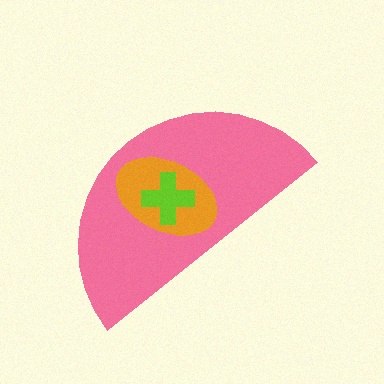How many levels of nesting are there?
3.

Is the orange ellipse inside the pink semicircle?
Yes.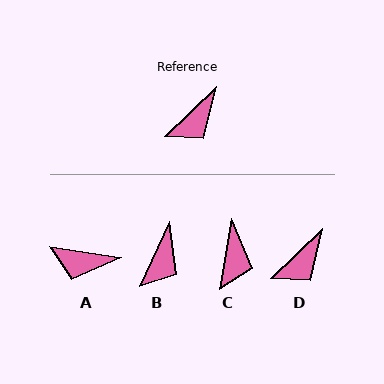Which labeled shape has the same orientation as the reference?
D.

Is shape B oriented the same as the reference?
No, it is off by about 21 degrees.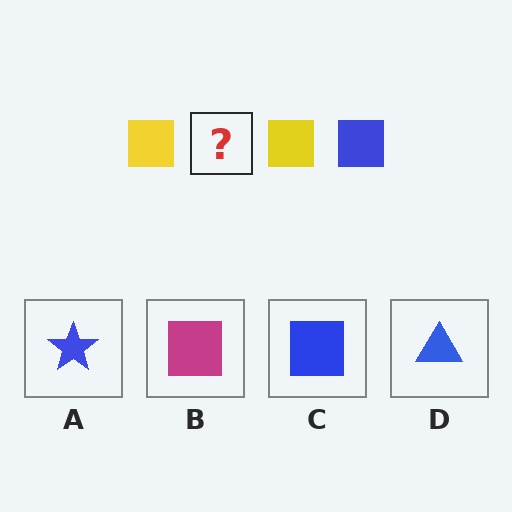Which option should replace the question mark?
Option C.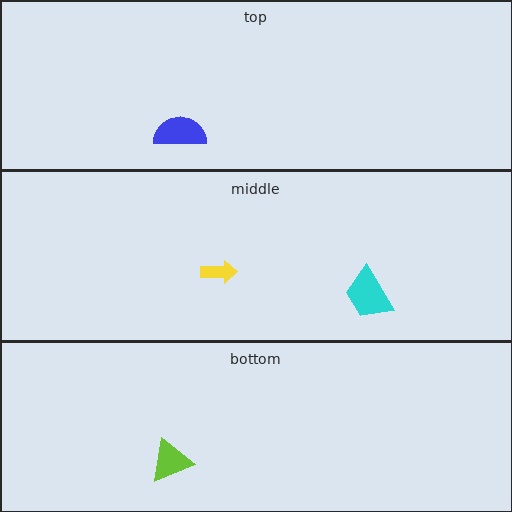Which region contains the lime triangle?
The bottom region.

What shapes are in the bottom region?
The lime triangle.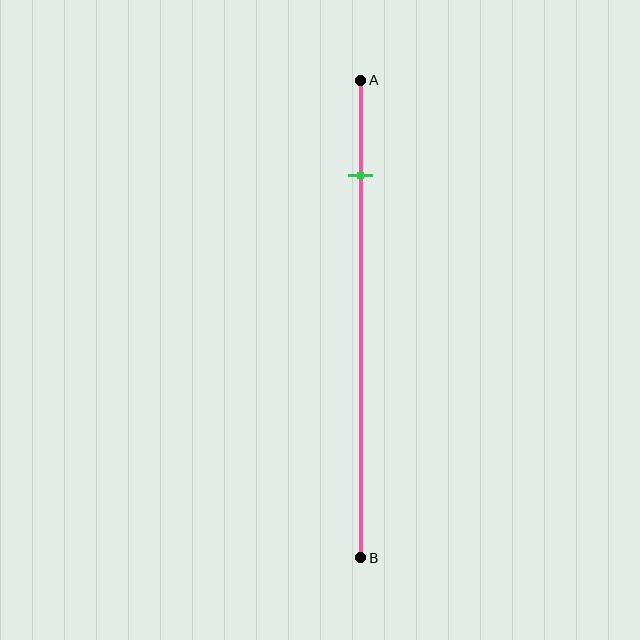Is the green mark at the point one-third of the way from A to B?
No, the mark is at about 20% from A, not at the 33% one-third point.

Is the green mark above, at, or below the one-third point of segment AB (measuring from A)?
The green mark is above the one-third point of segment AB.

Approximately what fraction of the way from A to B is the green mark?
The green mark is approximately 20% of the way from A to B.